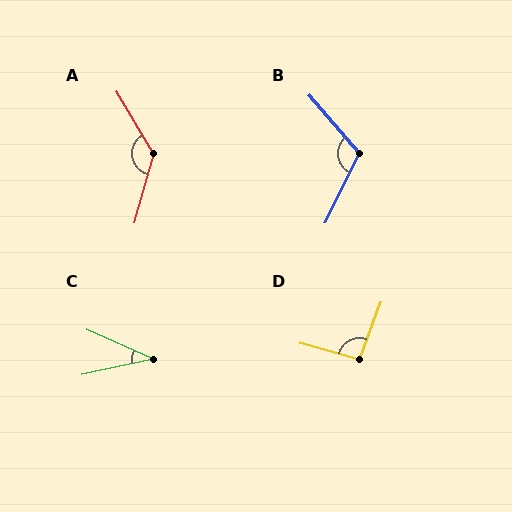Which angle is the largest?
A, at approximately 134 degrees.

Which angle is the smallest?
C, at approximately 36 degrees.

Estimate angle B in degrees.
Approximately 113 degrees.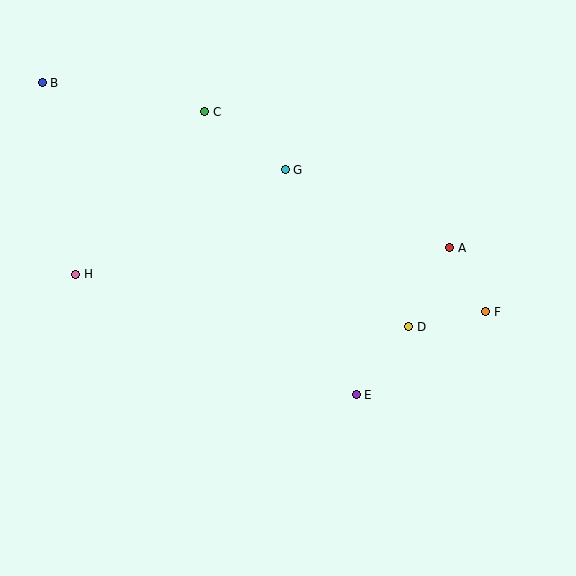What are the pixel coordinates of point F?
Point F is at (486, 312).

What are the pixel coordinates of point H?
Point H is at (76, 274).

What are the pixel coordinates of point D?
Point D is at (409, 327).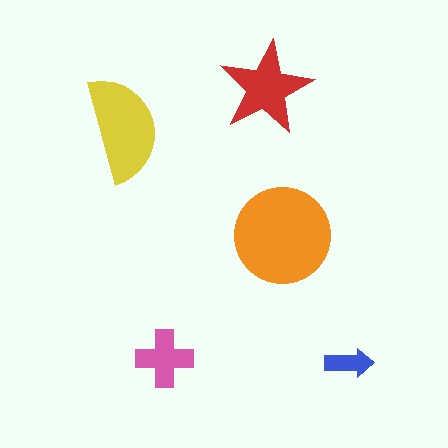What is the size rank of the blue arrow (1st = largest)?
5th.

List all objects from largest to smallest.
The orange circle, the yellow semicircle, the red star, the pink cross, the blue arrow.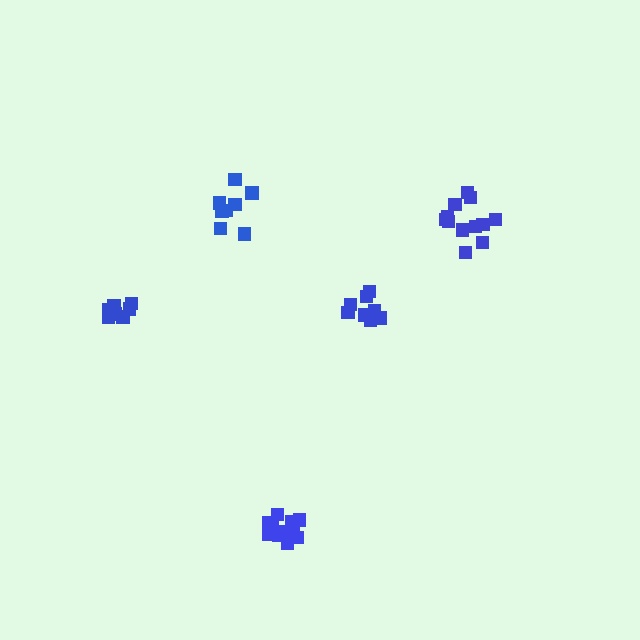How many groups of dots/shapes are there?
There are 5 groups.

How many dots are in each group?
Group 1: 7 dots, Group 2: 8 dots, Group 3: 12 dots, Group 4: 12 dots, Group 5: 8 dots (47 total).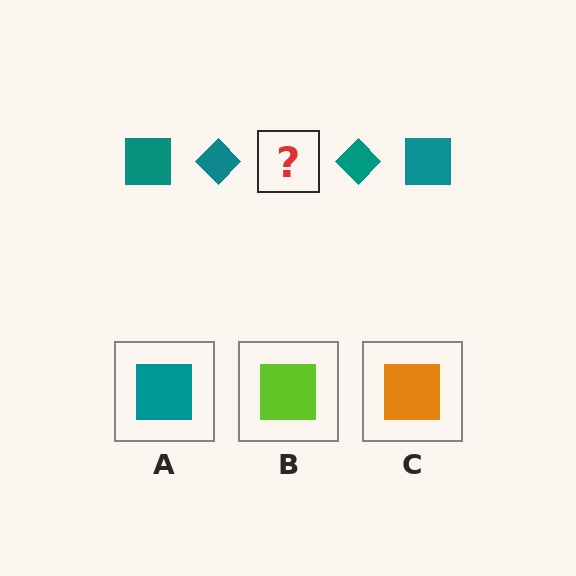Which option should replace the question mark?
Option A.